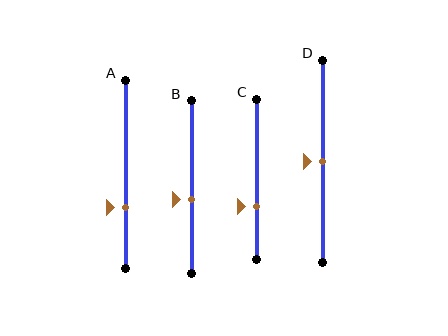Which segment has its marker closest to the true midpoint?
Segment D has its marker closest to the true midpoint.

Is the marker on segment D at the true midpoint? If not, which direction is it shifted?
Yes, the marker on segment D is at the true midpoint.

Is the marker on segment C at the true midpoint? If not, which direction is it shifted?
No, the marker on segment C is shifted downward by about 17% of the segment length.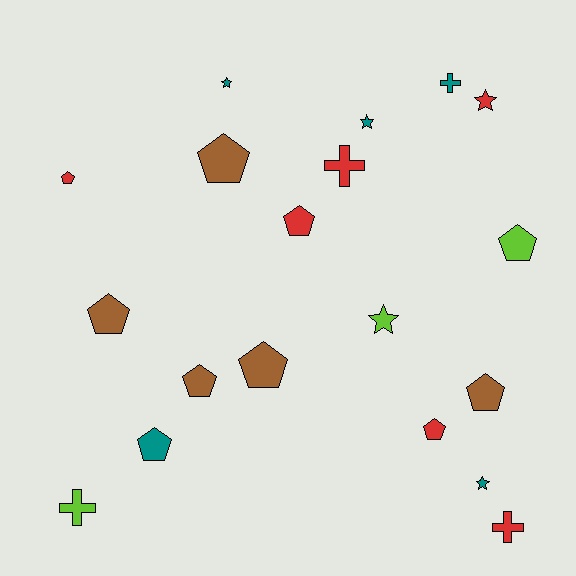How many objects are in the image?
There are 19 objects.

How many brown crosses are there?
There are no brown crosses.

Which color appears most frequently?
Red, with 6 objects.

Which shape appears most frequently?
Pentagon, with 10 objects.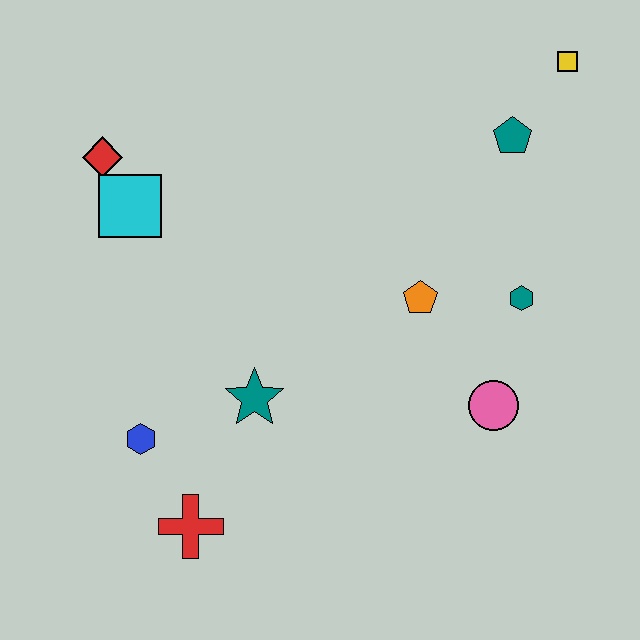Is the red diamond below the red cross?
No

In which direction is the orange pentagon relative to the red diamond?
The orange pentagon is to the right of the red diamond.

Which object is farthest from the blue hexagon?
The yellow square is farthest from the blue hexagon.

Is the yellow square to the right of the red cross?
Yes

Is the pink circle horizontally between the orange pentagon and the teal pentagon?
Yes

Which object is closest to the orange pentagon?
The teal hexagon is closest to the orange pentagon.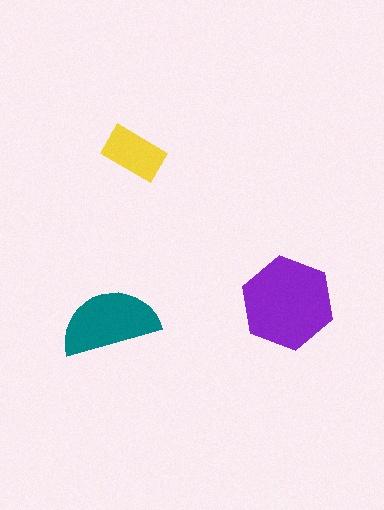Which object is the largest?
The purple hexagon.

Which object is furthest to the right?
The purple hexagon is rightmost.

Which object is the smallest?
The yellow rectangle.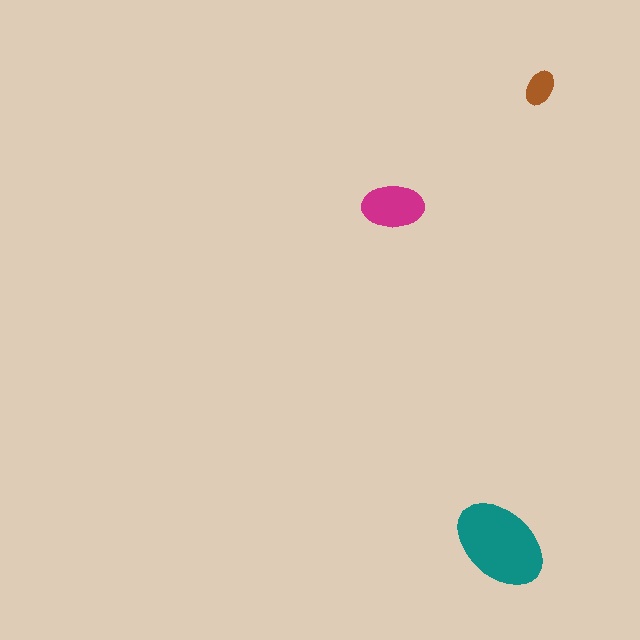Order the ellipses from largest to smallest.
the teal one, the magenta one, the brown one.